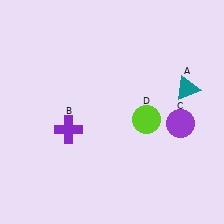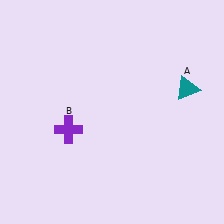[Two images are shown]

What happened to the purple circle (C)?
The purple circle (C) was removed in Image 2. It was in the bottom-right area of Image 1.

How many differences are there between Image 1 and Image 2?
There are 2 differences between the two images.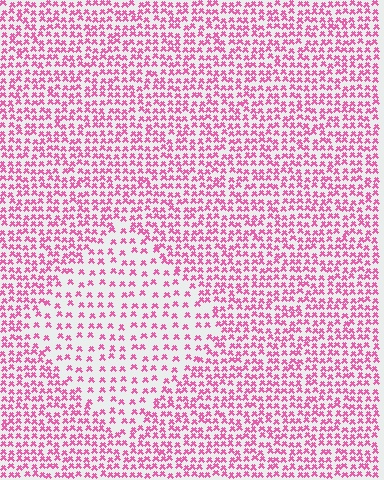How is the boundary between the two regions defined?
The boundary is defined by a change in element density (approximately 2.0x ratio). All elements are the same color, size, and shape.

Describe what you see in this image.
The image contains small pink elements arranged at two different densities. A diamond-shaped region is visible where the elements are less densely packed than the surrounding area.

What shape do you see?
I see a diamond.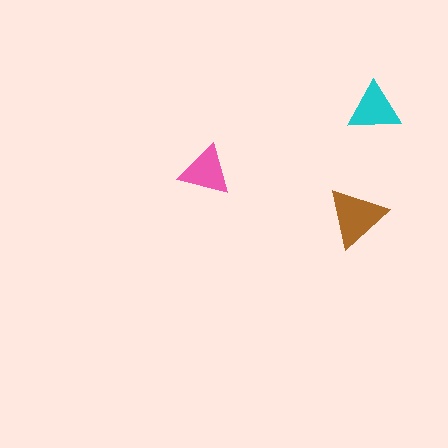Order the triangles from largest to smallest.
the brown one, the cyan one, the pink one.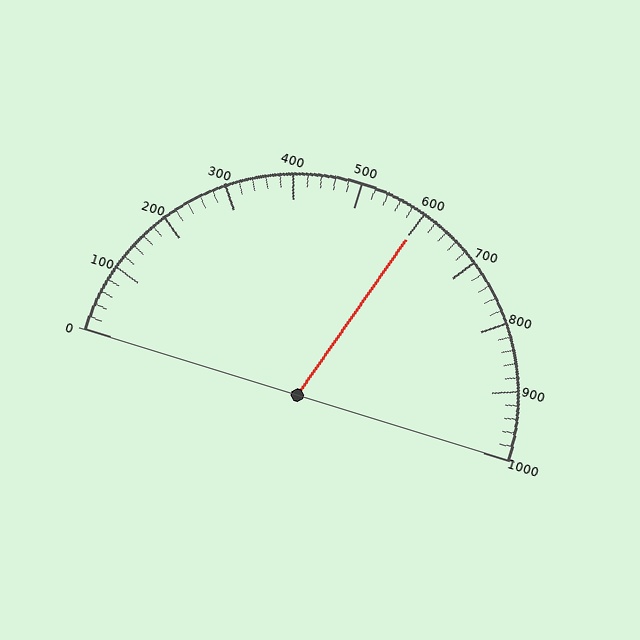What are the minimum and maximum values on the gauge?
The gauge ranges from 0 to 1000.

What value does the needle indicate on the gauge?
The needle indicates approximately 600.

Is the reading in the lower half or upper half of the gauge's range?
The reading is in the upper half of the range (0 to 1000).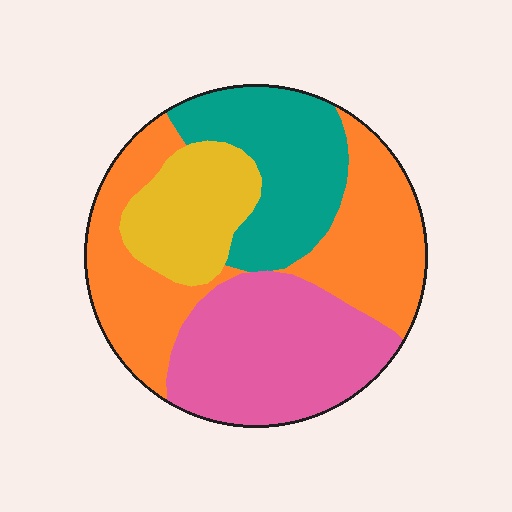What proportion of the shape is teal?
Teal takes up about one fifth (1/5) of the shape.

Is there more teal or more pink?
Pink.